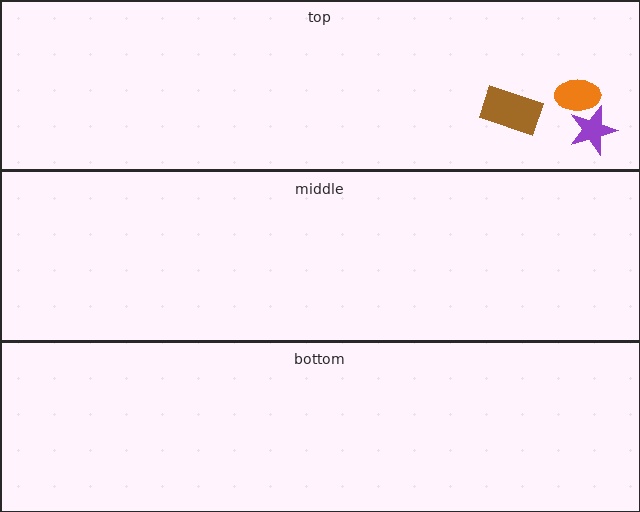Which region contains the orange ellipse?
The top region.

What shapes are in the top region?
The purple star, the orange ellipse, the brown rectangle.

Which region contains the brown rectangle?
The top region.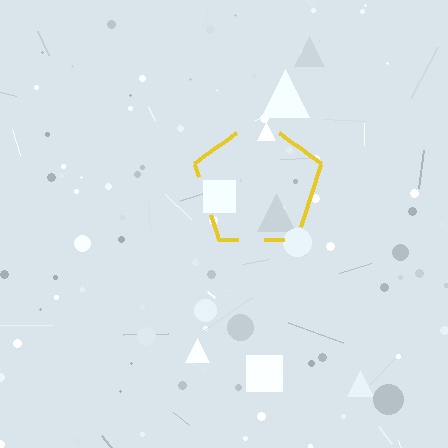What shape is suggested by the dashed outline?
The dashed outline suggests a pentagon.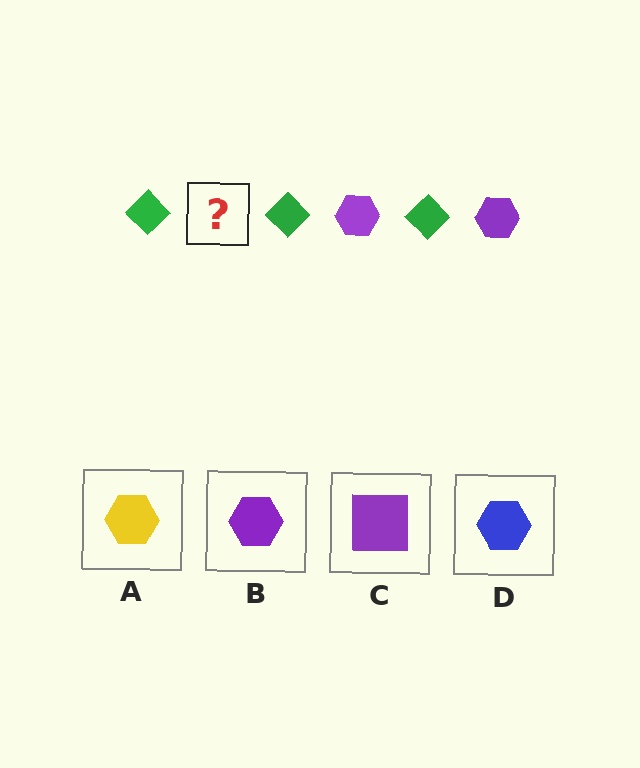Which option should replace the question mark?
Option B.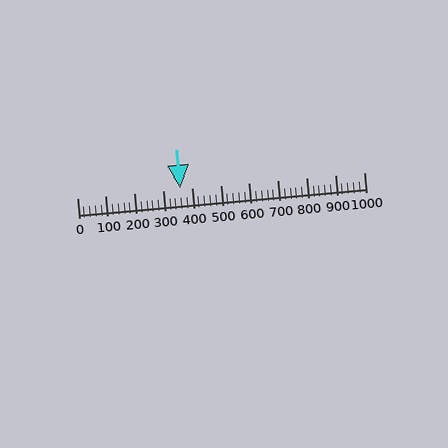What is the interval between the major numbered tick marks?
The major tick marks are spaced 100 units apart.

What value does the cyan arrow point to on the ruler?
The cyan arrow points to approximately 360.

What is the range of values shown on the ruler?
The ruler shows values from 0 to 1000.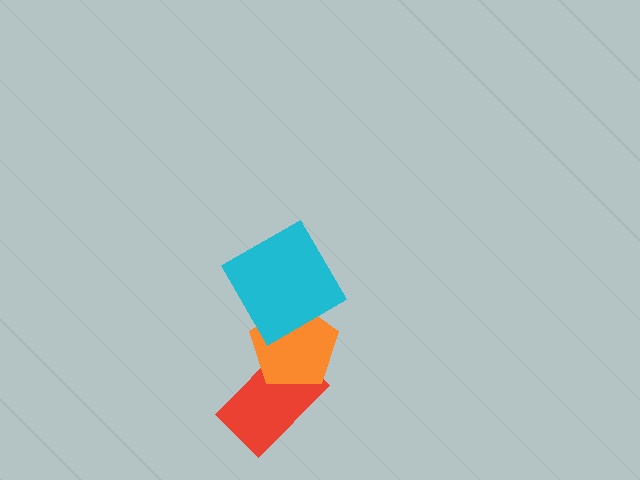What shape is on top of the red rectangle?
The orange pentagon is on top of the red rectangle.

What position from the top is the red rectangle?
The red rectangle is 3rd from the top.